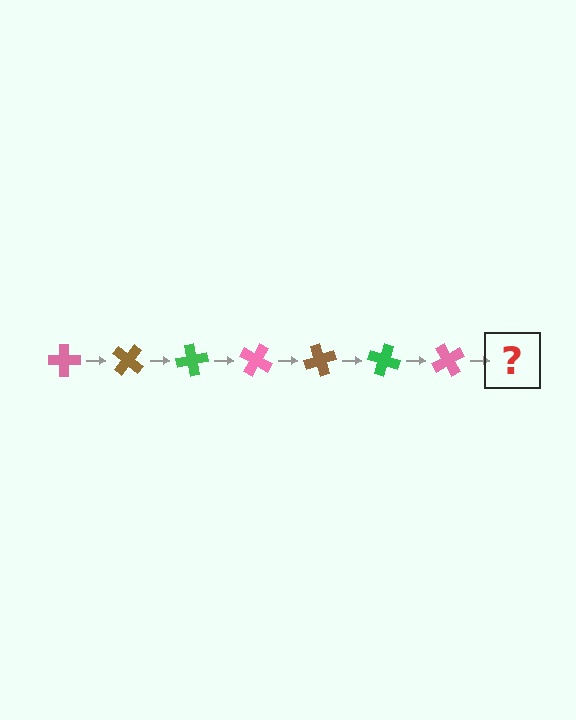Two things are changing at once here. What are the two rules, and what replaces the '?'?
The two rules are that it rotates 40 degrees each step and the color cycles through pink, brown, and green. The '?' should be a brown cross, rotated 280 degrees from the start.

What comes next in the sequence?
The next element should be a brown cross, rotated 280 degrees from the start.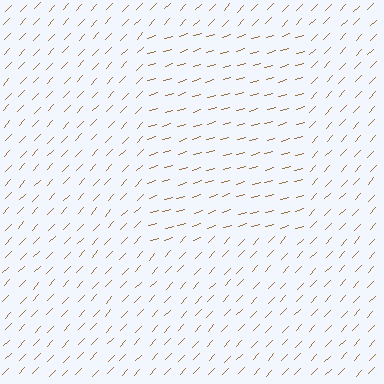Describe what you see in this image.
The image is filled with small brown line segments. A rectangle region in the image has lines oriented differently from the surrounding lines, creating a visible texture boundary.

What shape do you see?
I see a rectangle.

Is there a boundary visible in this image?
Yes, there is a texture boundary formed by a change in line orientation.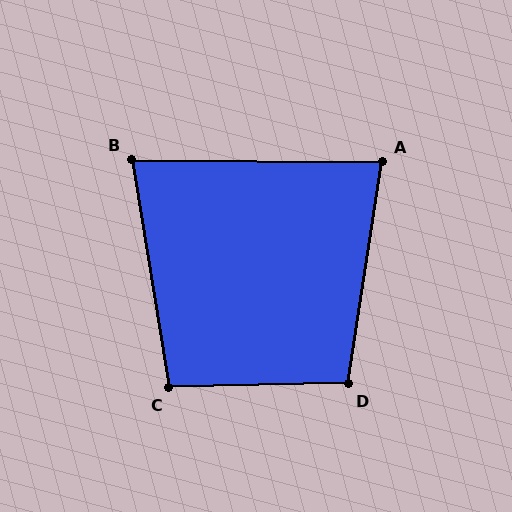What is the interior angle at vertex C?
Approximately 98 degrees (obtuse).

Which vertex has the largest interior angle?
D, at approximately 100 degrees.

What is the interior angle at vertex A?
Approximately 82 degrees (acute).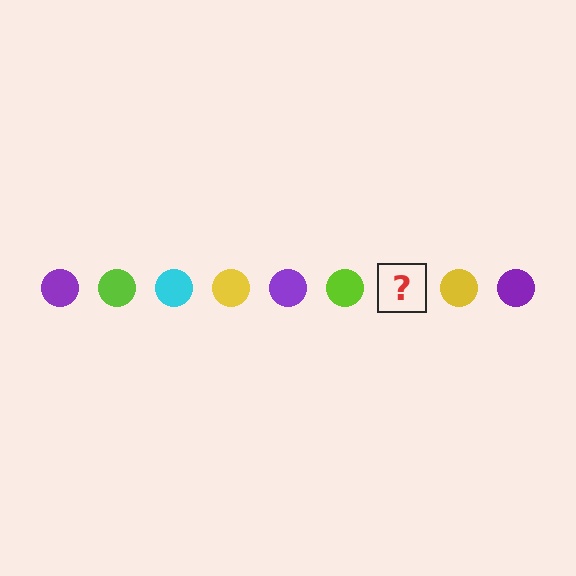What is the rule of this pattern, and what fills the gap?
The rule is that the pattern cycles through purple, lime, cyan, yellow circles. The gap should be filled with a cyan circle.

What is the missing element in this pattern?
The missing element is a cyan circle.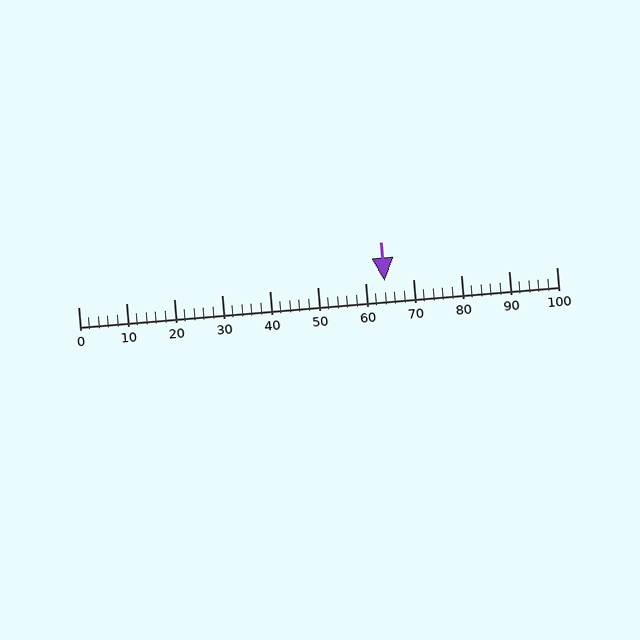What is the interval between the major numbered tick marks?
The major tick marks are spaced 10 units apart.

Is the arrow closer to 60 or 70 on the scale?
The arrow is closer to 60.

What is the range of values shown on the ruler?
The ruler shows values from 0 to 100.